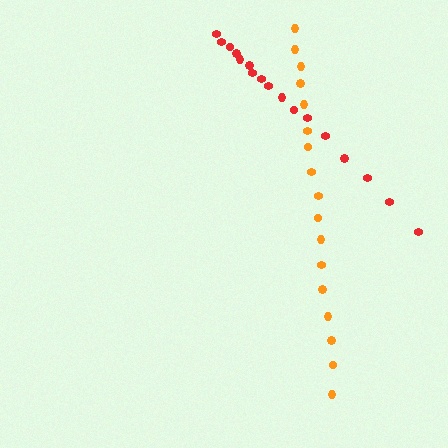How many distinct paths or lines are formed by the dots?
There are 2 distinct paths.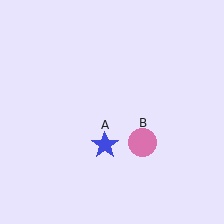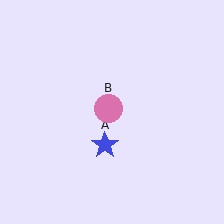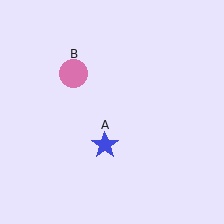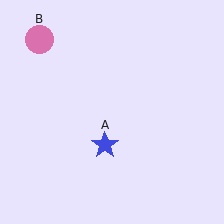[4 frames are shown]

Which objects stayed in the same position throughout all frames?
Blue star (object A) remained stationary.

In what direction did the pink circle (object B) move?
The pink circle (object B) moved up and to the left.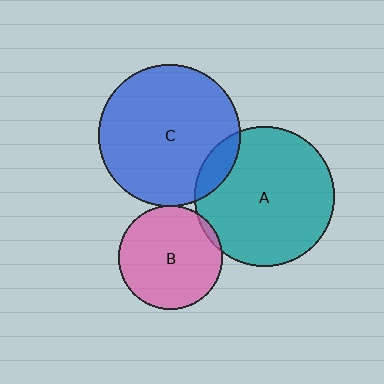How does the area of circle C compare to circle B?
Approximately 1.9 times.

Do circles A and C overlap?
Yes.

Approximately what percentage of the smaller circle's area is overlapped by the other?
Approximately 10%.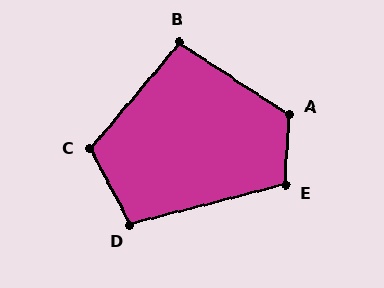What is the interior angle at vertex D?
Approximately 103 degrees (obtuse).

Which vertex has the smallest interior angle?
B, at approximately 97 degrees.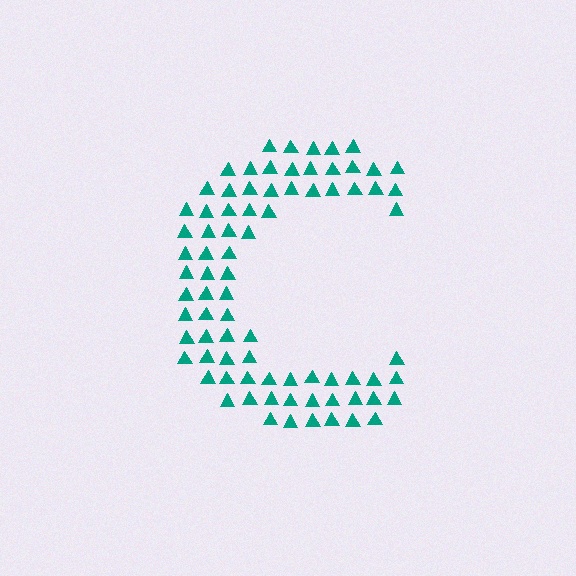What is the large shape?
The large shape is the letter C.